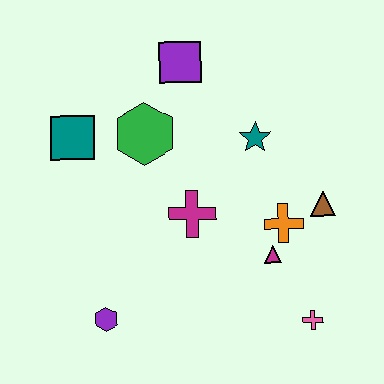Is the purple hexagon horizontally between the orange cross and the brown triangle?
No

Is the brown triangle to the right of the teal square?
Yes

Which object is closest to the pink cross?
The magenta triangle is closest to the pink cross.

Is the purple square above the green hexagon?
Yes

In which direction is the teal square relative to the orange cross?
The teal square is to the left of the orange cross.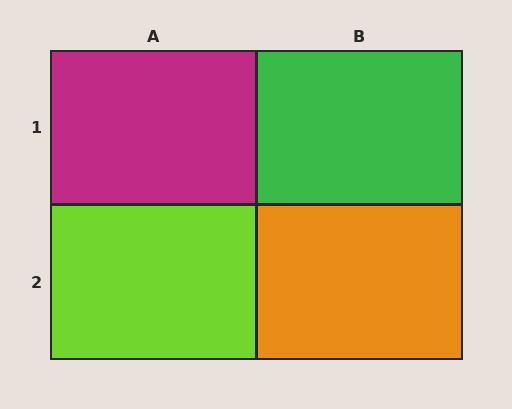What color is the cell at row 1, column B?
Green.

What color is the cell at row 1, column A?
Magenta.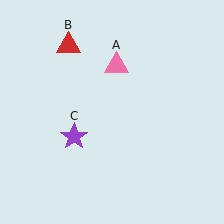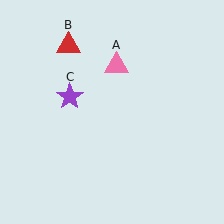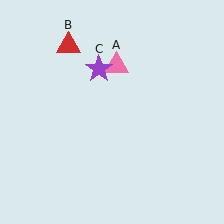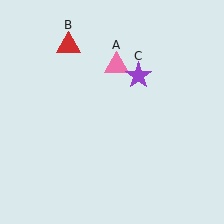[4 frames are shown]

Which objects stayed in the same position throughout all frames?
Pink triangle (object A) and red triangle (object B) remained stationary.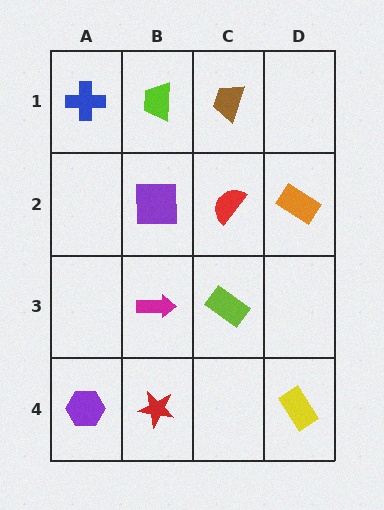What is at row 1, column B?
A lime trapezoid.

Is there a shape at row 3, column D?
No, that cell is empty.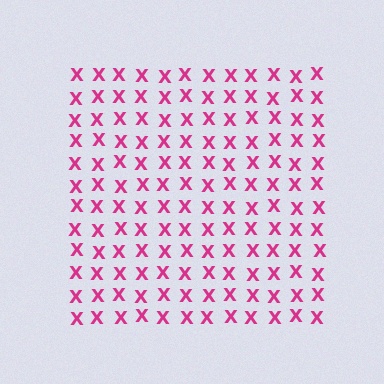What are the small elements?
The small elements are letter X's.